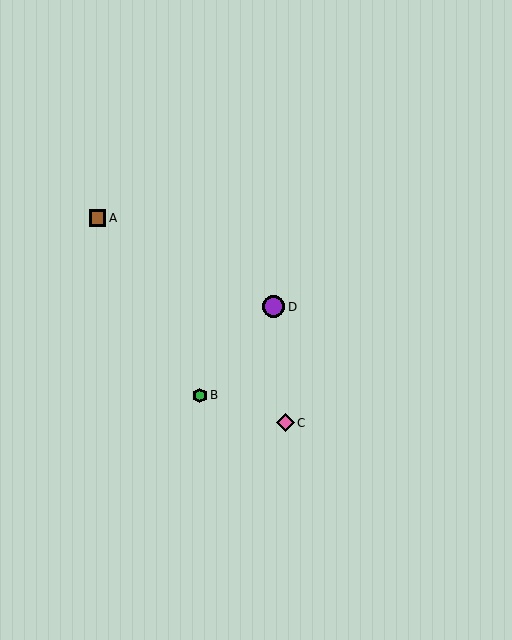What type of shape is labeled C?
Shape C is a pink diamond.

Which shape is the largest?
The purple circle (labeled D) is the largest.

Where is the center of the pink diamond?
The center of the pink diamond is at (285, 423).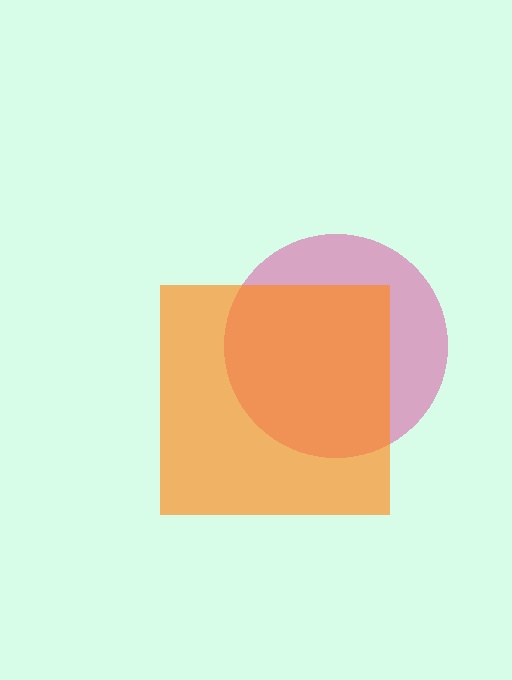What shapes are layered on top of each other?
The layered shapes are: a magenta circle, an orange square.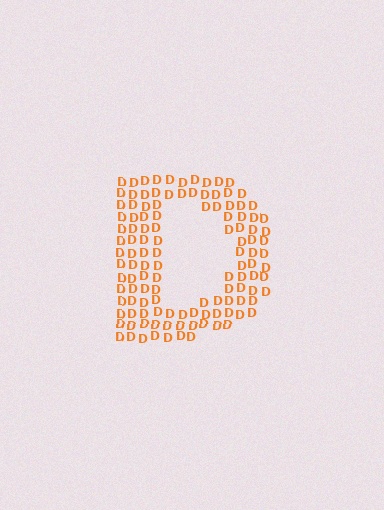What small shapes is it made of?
It is made of small letter D's.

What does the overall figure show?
The overall figure shows the letter D.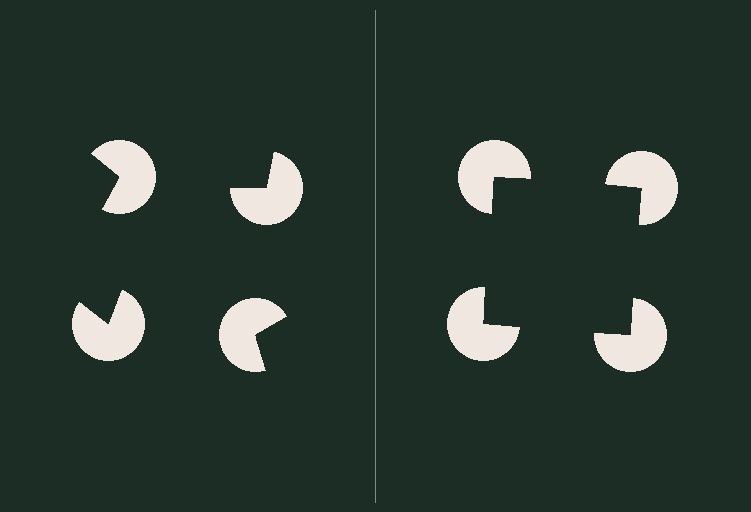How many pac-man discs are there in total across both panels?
8 — 4 on each side.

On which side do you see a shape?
An illusory square appears on the right side. On the left side the wedge cuts are rotated, so no coherent shape forms.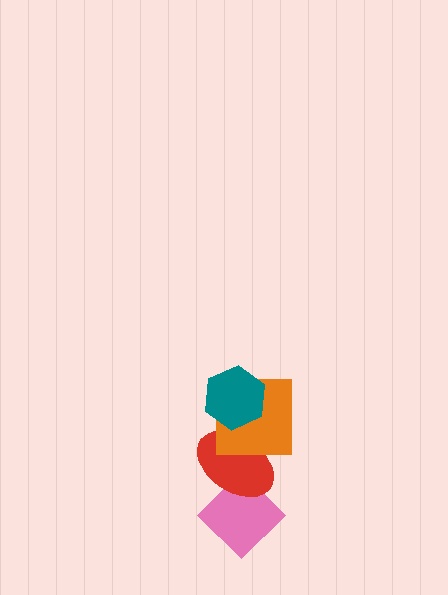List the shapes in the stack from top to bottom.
From top to bottom: the teal hexagon, the orange square, the red ellipse, the pink diamond.